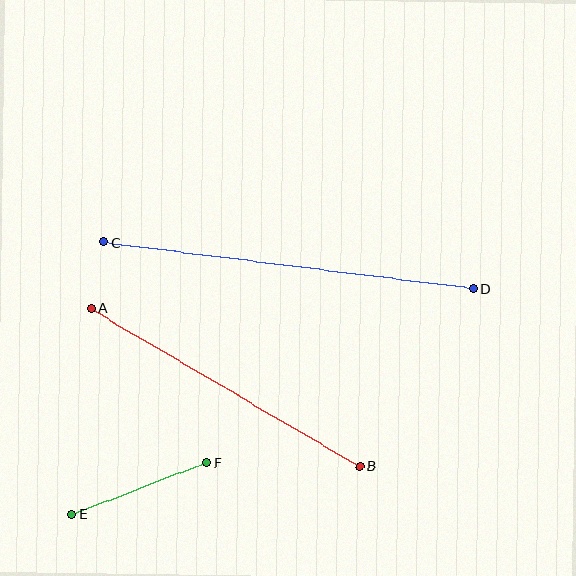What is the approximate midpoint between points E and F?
The midpoint is at approximately (139, 488) pixels.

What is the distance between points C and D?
The distance is approximately 373 pixels.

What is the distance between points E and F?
The distance is approximately 144 pixels.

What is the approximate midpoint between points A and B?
The midpoint is at approximately (226, 388) pixels.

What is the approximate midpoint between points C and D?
The midpoint is at approximately (288, 265) pixels.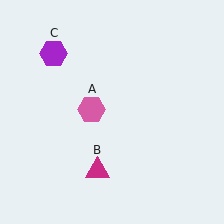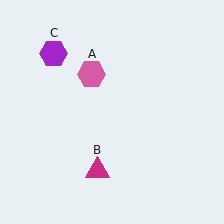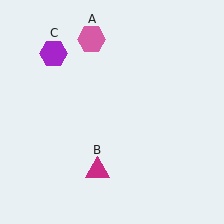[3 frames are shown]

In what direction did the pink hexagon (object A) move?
The pink hexagon (object A) moved up.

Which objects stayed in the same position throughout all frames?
Magenta triangle (object B) and purple hexagon (object C) remained stationary.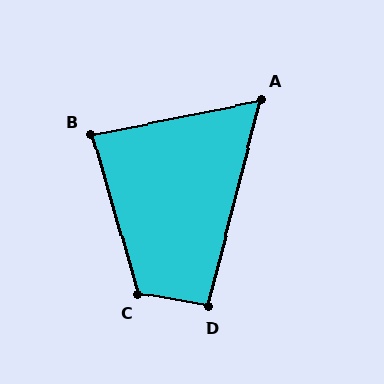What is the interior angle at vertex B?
Approximately 86 degrees (approximately right).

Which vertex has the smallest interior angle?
A, at approximately 64 degrees.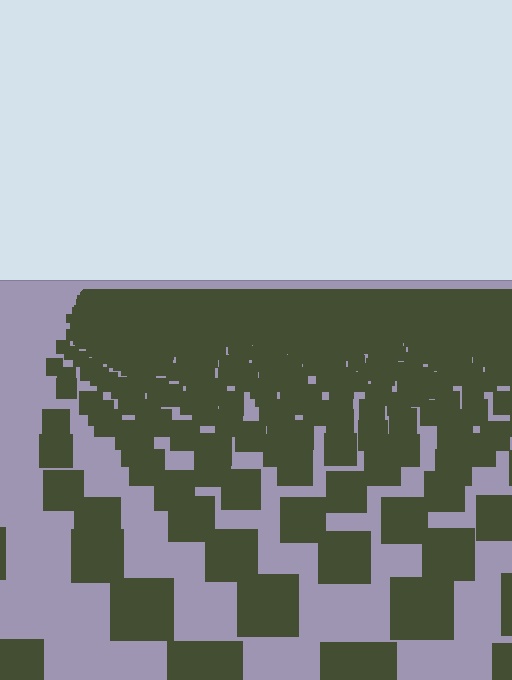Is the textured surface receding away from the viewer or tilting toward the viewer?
The surface is receding away from the viewer. Texture elements get smaller and denser toward the top.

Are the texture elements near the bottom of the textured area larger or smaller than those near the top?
Larger. Near the bottom, elements are closer to the viewer and appear at a bigger on-screen size.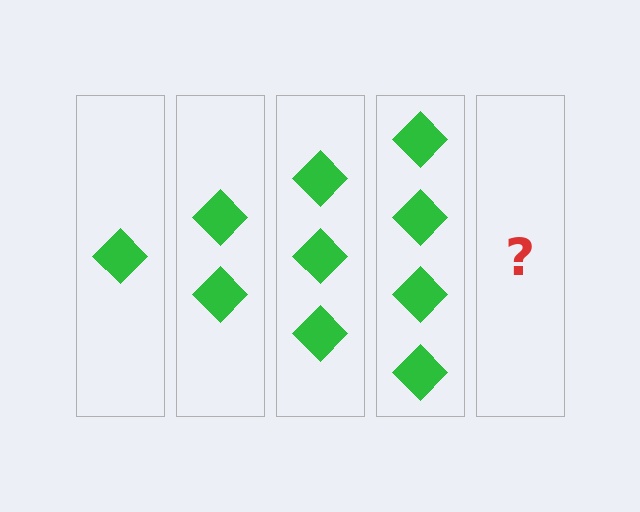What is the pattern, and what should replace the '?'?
The pattern is that each step adds one more diamond. The '?' should be 5 diamonds.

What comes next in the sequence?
The next element should be 5 diamonds.